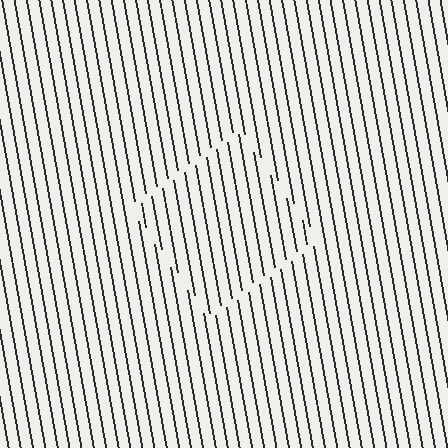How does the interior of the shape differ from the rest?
The interior of the shape contains the same grating, shifted by half a period — the contour is defined by the phase discontinuity where line-ends from the inner and outer gratings abut.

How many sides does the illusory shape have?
4 sides — the line-ends trace a square.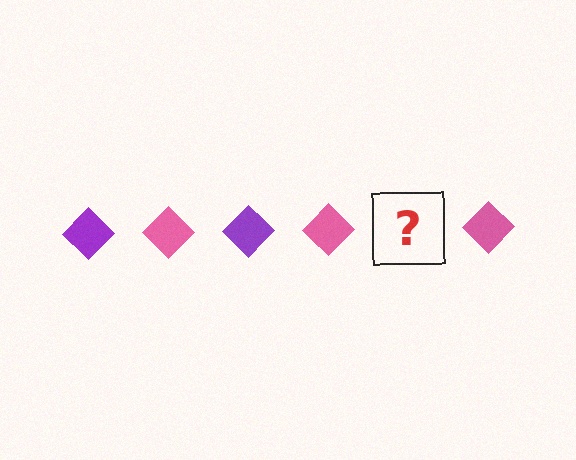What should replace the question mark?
The question mark should be replaced with a purple diamond.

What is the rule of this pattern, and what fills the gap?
The rule is that the pattern cycles through purple, pink diamonds. The gap should be filled with a purple diamond.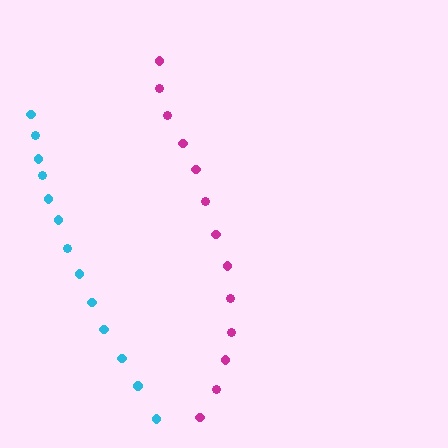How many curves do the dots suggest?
There are 2 distinct paths.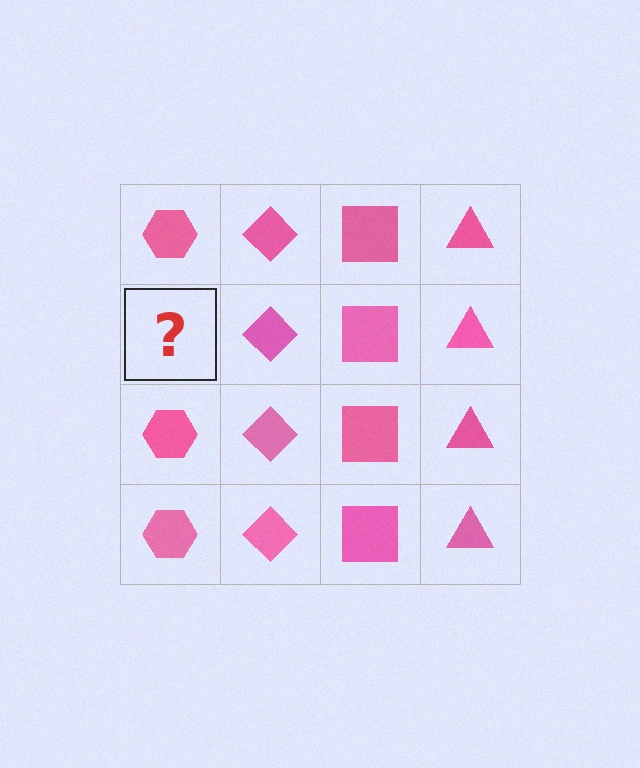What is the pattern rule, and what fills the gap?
The rule is that each column has a consistent shape. The gap should be filled with a pink hexagon.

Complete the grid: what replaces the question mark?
The question mark should be replaced with a pink hexagon.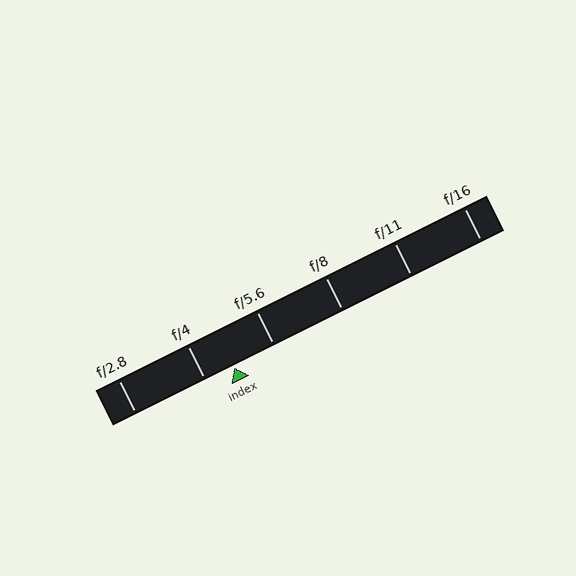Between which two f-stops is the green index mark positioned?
The index mark is between f/4 and f/5.6.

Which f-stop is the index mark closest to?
The index mark is closest to f/4.